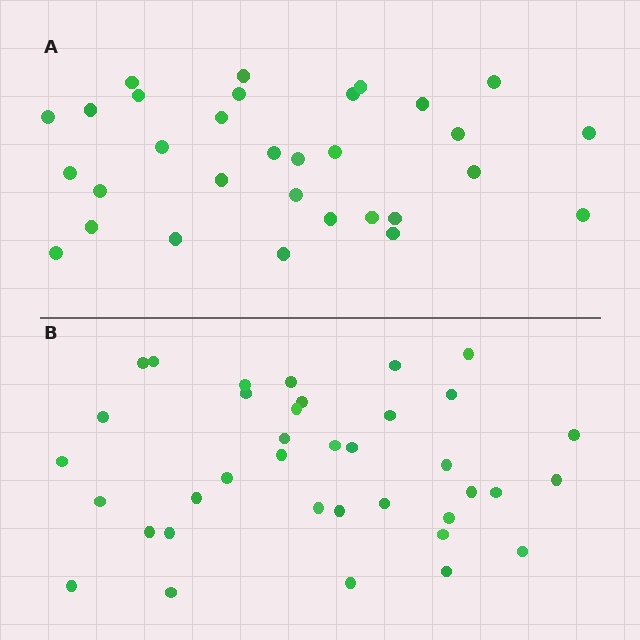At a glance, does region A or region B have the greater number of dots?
Region B (the bottom region) has more dots.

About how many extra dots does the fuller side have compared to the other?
Region B has about 6 more dots than region A.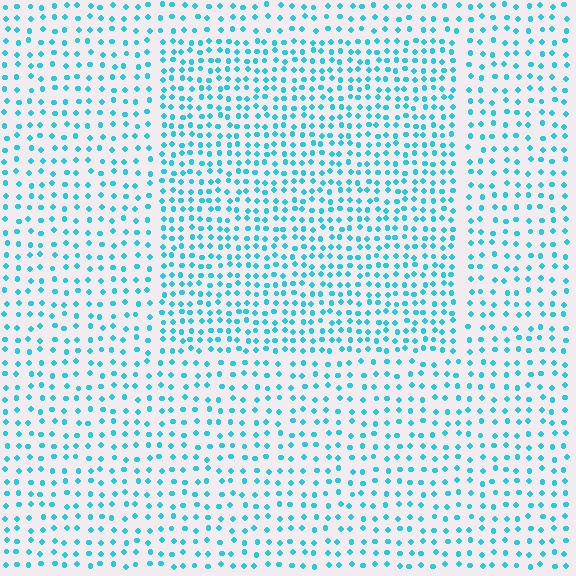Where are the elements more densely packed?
The elements are more densely packed inside the rectangle boundary.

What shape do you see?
I see a rectangle.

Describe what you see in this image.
The image contains small cyan elements arranged at two different densities. A rectangle-shaped region is visible where the elements are more densely packed than the surrounding area.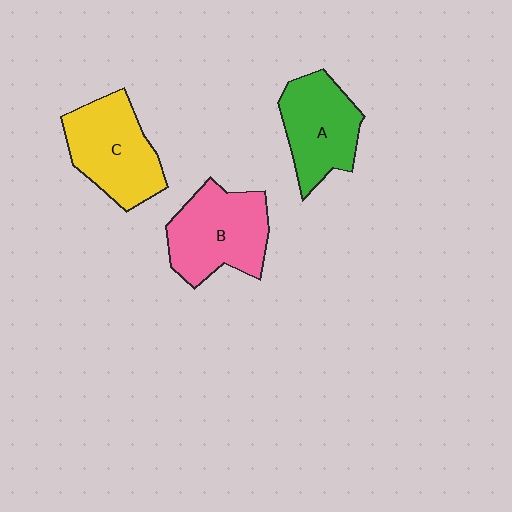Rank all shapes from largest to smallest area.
From largest to smallest: B (pink), C (yellow), A (green).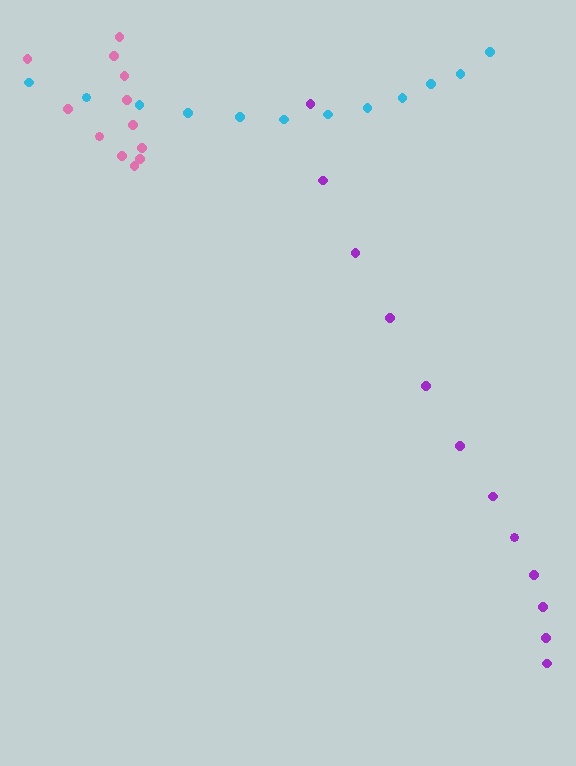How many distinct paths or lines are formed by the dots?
There are 3 distinct paths.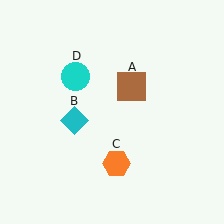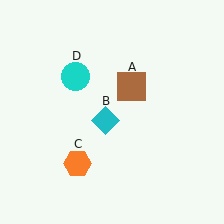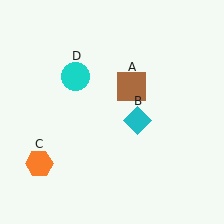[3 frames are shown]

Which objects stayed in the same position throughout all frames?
Brown square (object A) and cyan circle (object D) remained stationary.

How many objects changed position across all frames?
2 objects changed position: cyan diamond (object B), orange hexagon (object C).